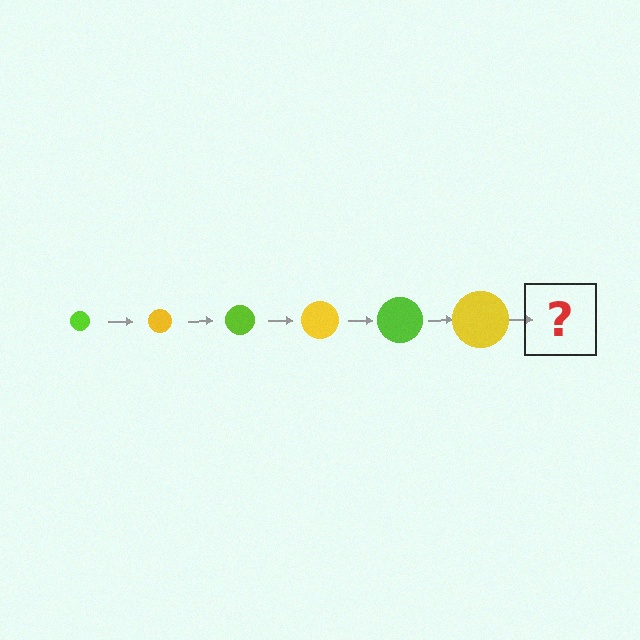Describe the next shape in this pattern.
It should be a lime circle, larger than the previous one.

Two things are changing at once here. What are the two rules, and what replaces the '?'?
The two rules are that the circle grows larger each step and the color cycles through lime and yellow. The '?' should be a lime circle, larger than the previous one.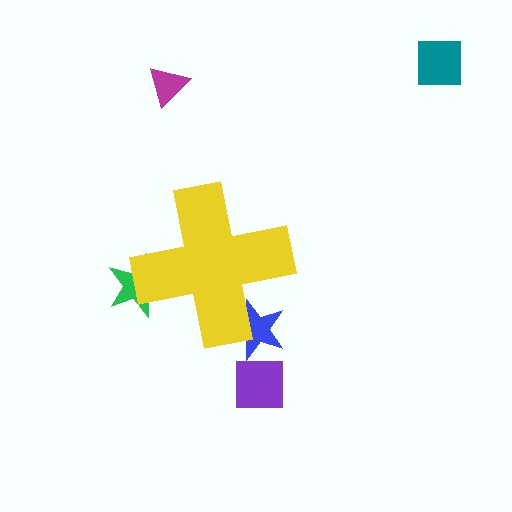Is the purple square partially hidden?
No, the purple square is fully visible.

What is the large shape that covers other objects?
A yellow cross.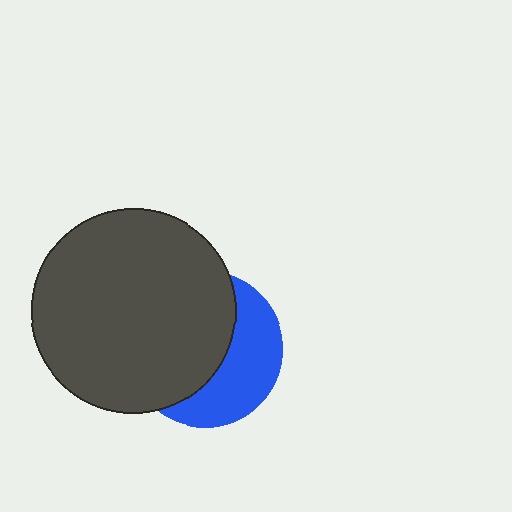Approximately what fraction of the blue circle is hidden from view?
Roughly 59% of the blue circle is hidden behind the dark gray circle.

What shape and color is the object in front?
The object in front is a dark gray circle.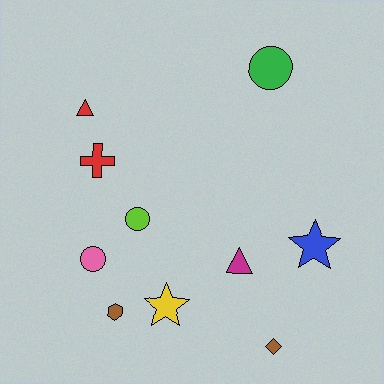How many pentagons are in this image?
There are no pentagons.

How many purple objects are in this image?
There are no purple objects.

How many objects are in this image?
There are 10 objects.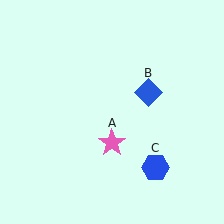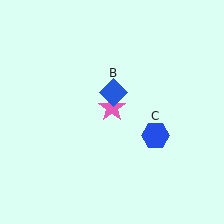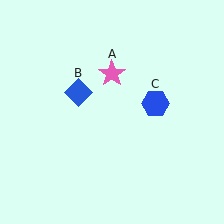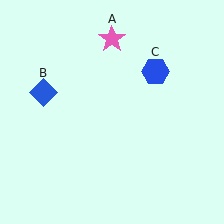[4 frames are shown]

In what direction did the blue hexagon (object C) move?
The blue hexagon (object C) moved up.